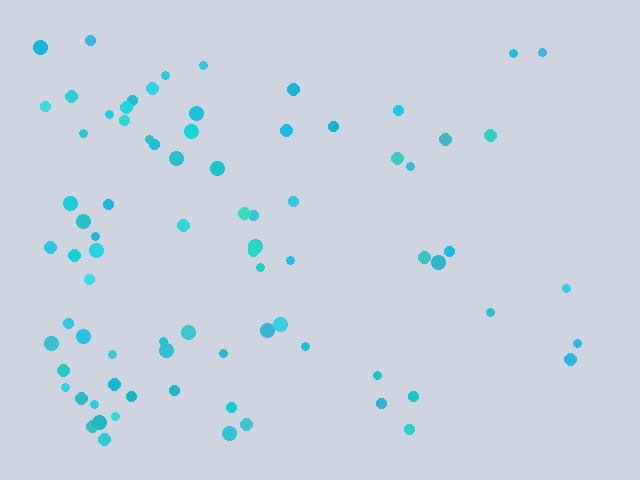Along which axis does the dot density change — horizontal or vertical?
Horizontal.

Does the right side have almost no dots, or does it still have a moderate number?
Still a moderate number, just noticeably fewer than the left.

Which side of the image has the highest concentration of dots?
The left.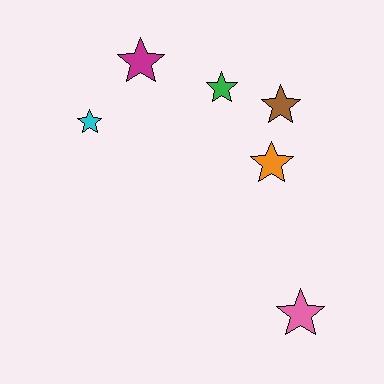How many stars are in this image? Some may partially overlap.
There are 6 stars.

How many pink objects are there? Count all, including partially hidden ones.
There is 1 pink object.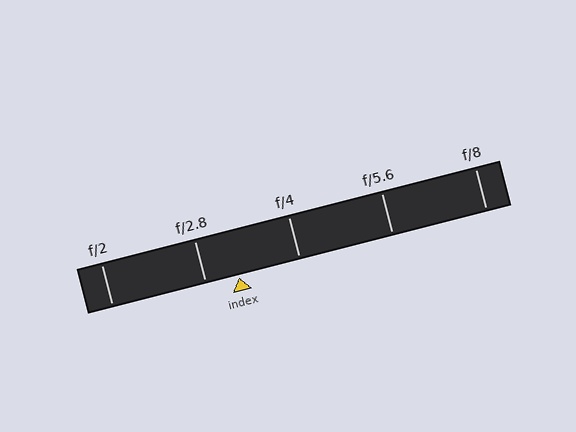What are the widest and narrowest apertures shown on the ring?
The widest aperture shown is f/2 and the narrowest is f/8.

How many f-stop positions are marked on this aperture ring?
There are 5 f-stop positions marked.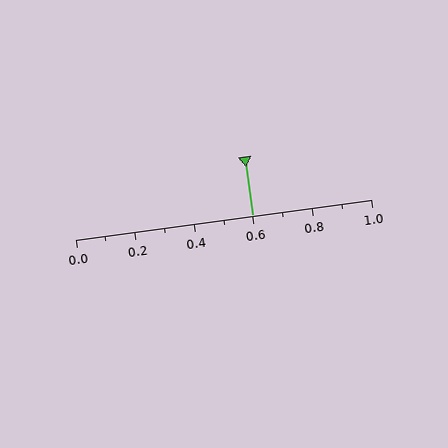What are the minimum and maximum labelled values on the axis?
The axis runs from 0.0 to 1.0.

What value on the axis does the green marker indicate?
The marker indicates approximately 0.6.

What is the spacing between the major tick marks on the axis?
The major ticks are spaced 0.2 apart.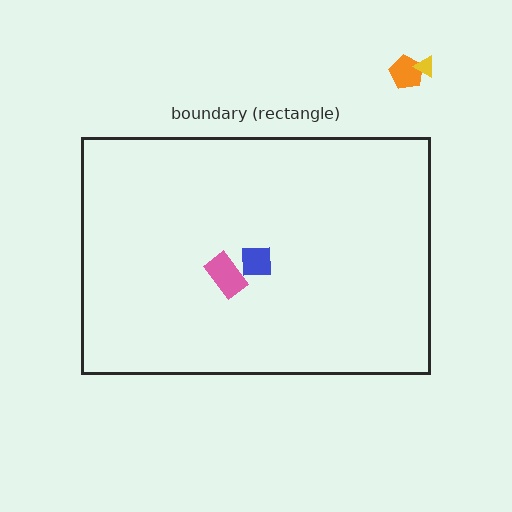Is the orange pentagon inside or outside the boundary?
Outside.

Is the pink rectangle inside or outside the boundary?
Inside.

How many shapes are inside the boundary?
2 inside, 2 outside.